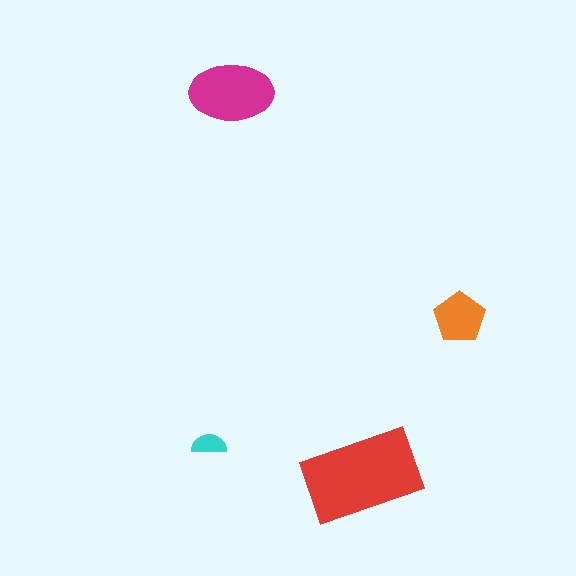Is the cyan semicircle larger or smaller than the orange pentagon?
Smaller.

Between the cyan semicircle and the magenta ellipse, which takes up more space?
The magenta ellipse.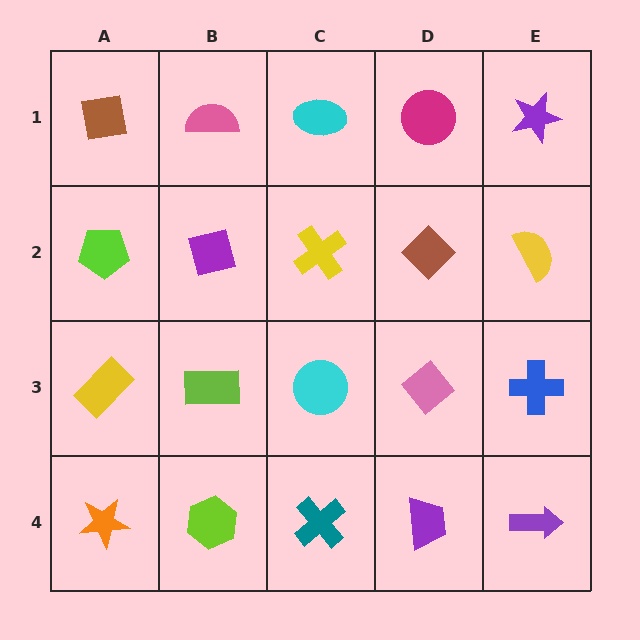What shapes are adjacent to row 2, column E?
A purple star (row 1, column E), a blue cross (row 3, column E), a brown diamond (row 2, column D).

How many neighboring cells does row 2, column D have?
4.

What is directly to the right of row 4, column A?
A lime hexagon.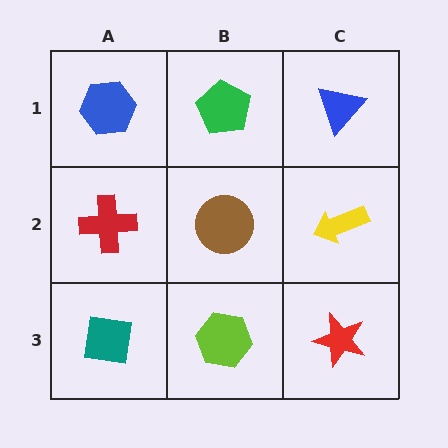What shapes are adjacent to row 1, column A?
A red cross (row 2, column A), a green pentagon (row 1, column B).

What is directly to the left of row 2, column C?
A brown circle.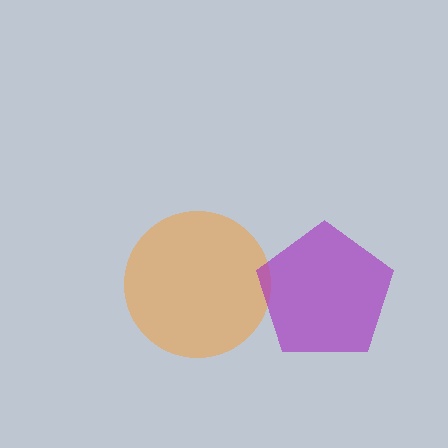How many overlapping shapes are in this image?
There are 2 overlapping shapes in the image.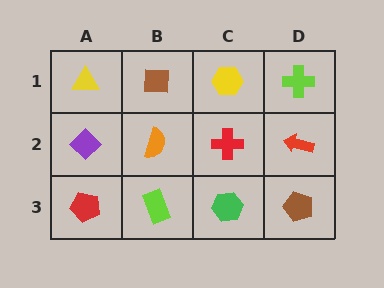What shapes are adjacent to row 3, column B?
An orange semicircle (row 2, column B), a red pentagon (row 3, column A), a green hexagon (row 3, column C).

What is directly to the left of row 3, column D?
A green hexagon.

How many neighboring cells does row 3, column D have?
2.